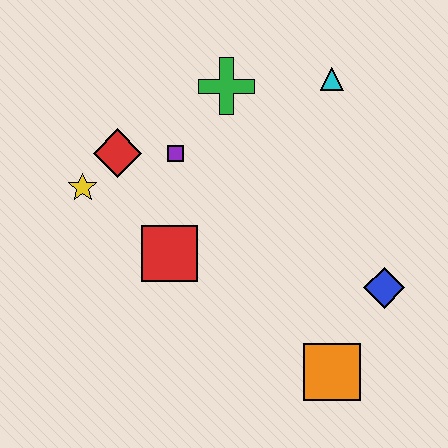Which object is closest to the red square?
The purple square is closest to the red square.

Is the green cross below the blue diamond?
No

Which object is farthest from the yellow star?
The blue diamond is farthest from the yellow star.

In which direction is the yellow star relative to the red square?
The yellow star is to the left of the red square.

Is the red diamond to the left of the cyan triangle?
Yes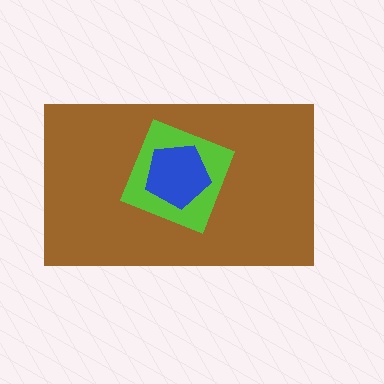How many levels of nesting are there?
3.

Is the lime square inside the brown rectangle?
Yes.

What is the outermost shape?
The brown rectangle.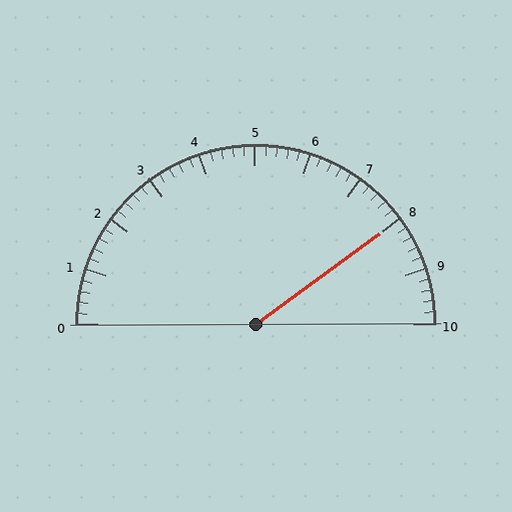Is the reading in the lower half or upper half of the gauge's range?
The reading is in the upper half of the range (0 to 10).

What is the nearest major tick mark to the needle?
The nearest major tick mark is 8.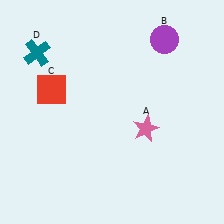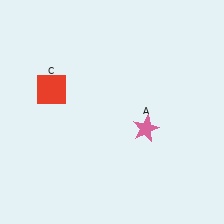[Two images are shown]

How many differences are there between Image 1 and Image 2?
There are 2 differences between the two images.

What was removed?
The purple circle (B), the teal cross (D) were removed in Image 2.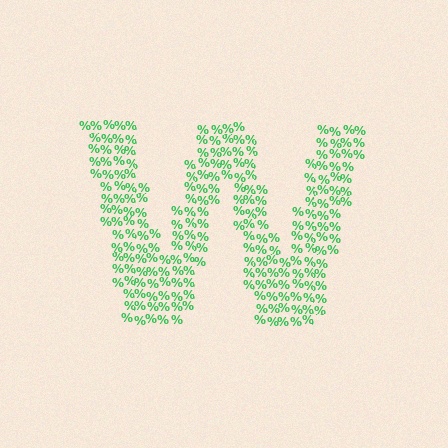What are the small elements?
The small elements are percent signs.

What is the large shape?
The large shape is the letter W.